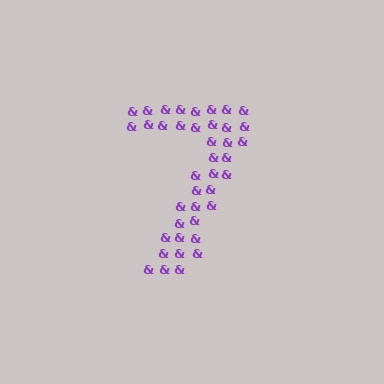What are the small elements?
The small elements are ampersands.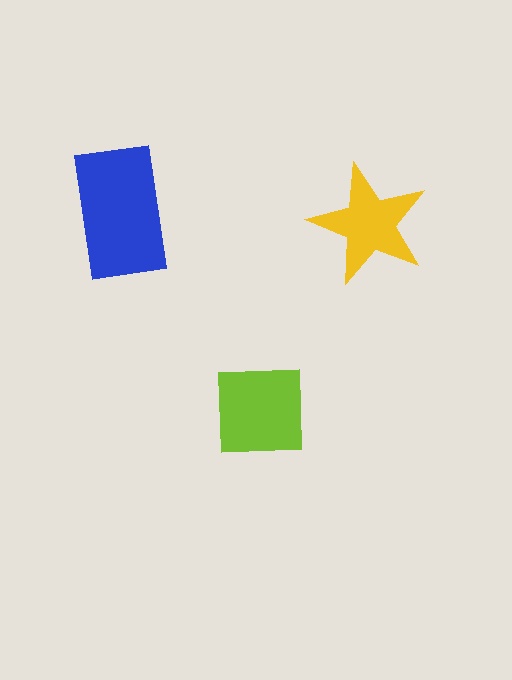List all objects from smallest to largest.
The yellow star, the lime square, the blue rectangle.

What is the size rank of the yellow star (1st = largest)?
3rd.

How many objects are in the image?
There are 3 objects in the image.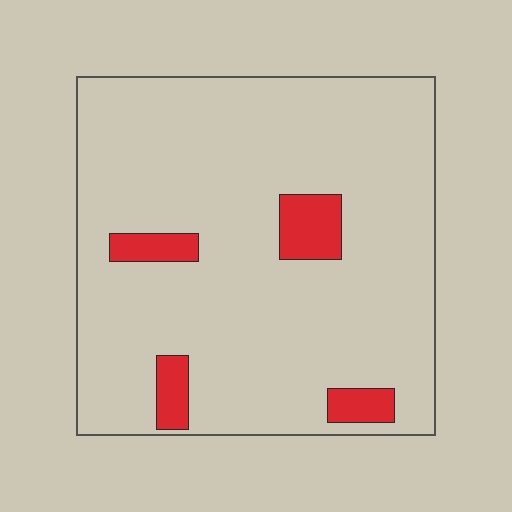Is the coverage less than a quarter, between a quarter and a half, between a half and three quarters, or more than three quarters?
Less than a quarter.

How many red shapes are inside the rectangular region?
4.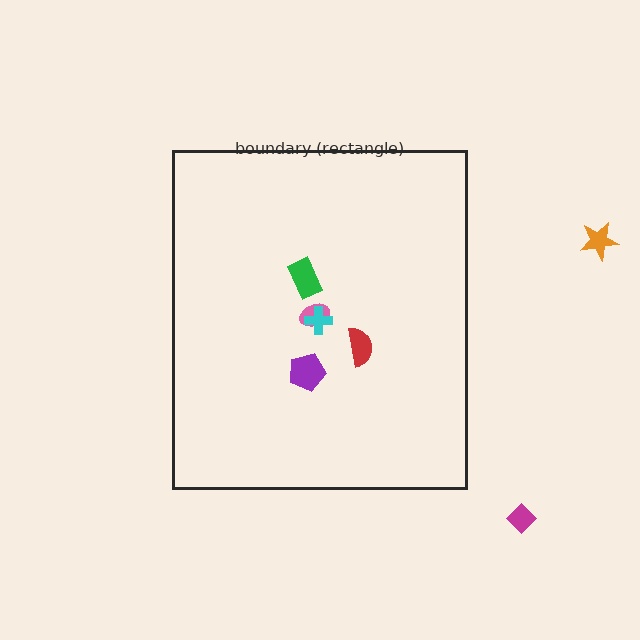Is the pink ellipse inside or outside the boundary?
Inside.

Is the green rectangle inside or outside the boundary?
Inside.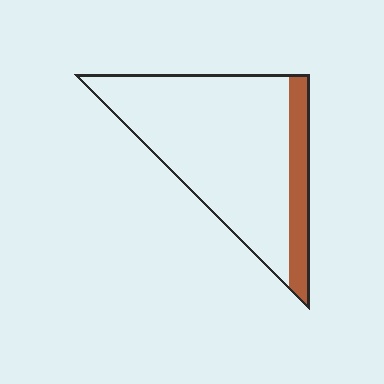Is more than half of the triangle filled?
No.